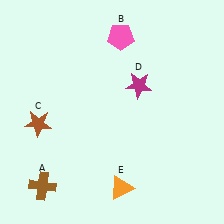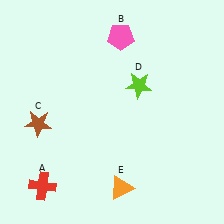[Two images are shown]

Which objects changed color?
A changed from brown to red. D changed from magenta to lime.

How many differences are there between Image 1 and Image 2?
There are 2 differences between the two images.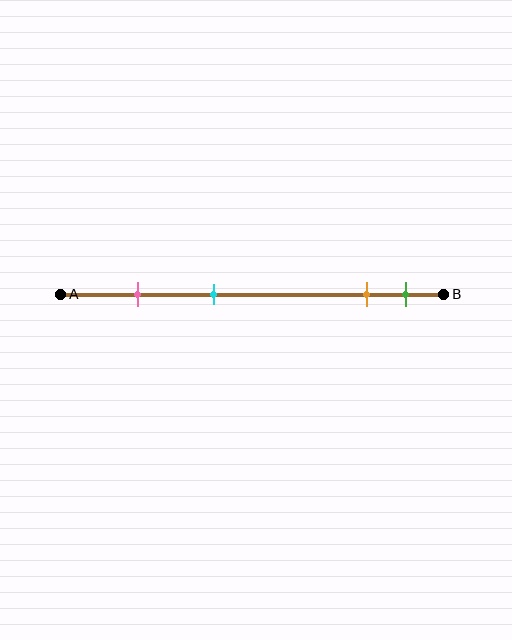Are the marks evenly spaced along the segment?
No, the marks are not evenly spaced.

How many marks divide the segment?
There are 4 marks dividing the segment.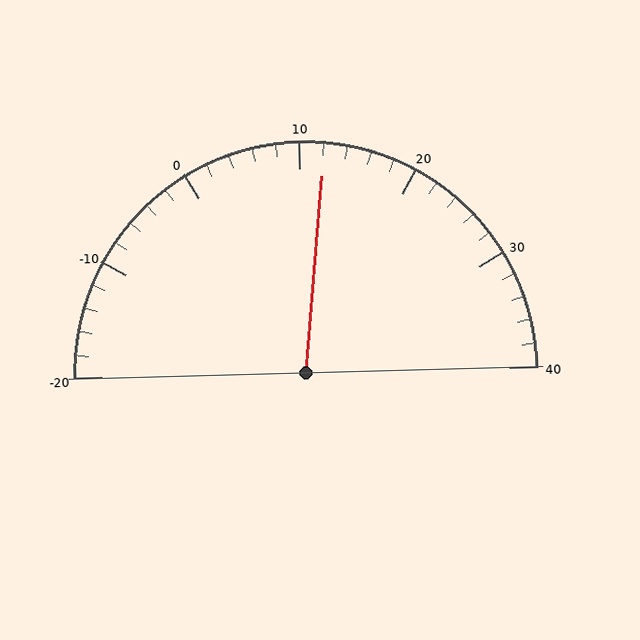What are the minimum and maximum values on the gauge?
The gauge ranges from -20 to 40.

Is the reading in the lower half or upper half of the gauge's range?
The reading is in the upper half of the range (-20 to 40).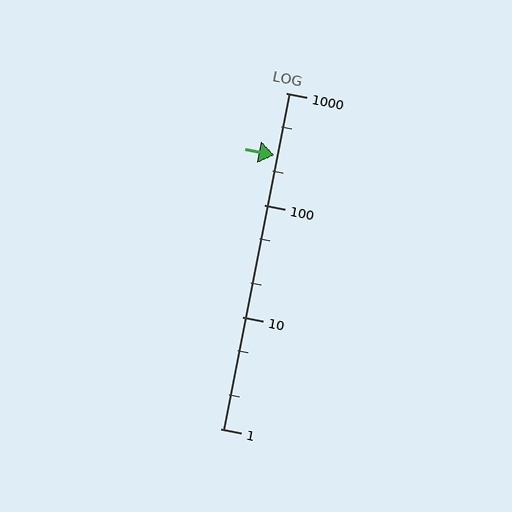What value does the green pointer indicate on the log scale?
The pointer indicates approximately 280.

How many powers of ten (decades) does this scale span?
The scale spans 3 decades, from 1 to 1000.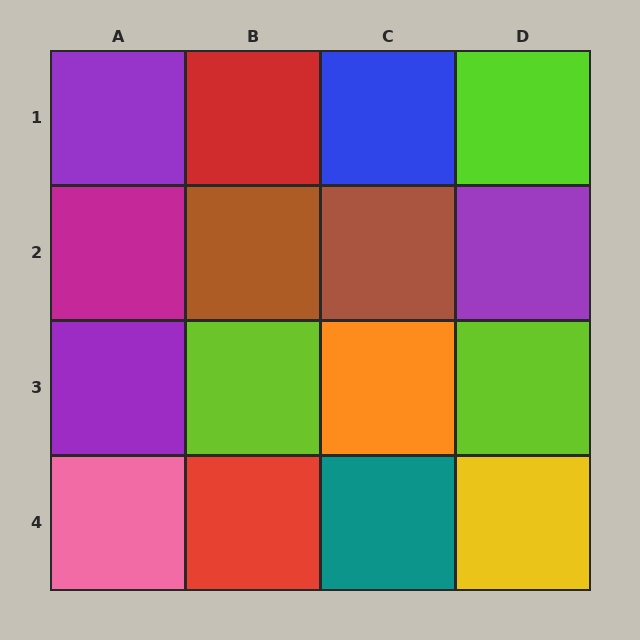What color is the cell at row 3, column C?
Orange.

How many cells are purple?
3 cells are purple.